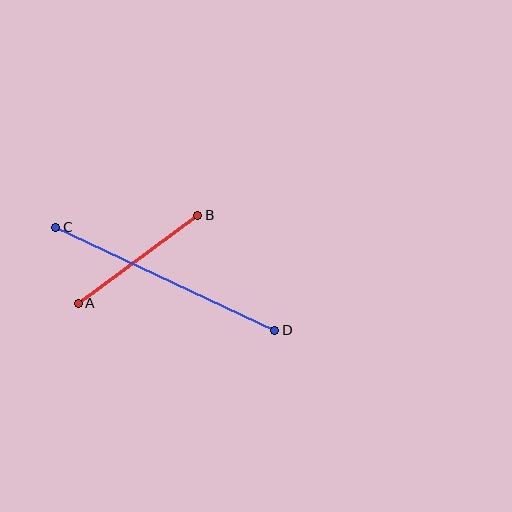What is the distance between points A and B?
The distance is approximately 148 pixels.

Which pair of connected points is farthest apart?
Points C and D are farthest apart.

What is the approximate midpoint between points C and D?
The midpoint is at approximately (165, 279) pixels.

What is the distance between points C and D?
The distance is approximately 242 pixels.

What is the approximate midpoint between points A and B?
The midpoint is at approximately (138, 259) pixels.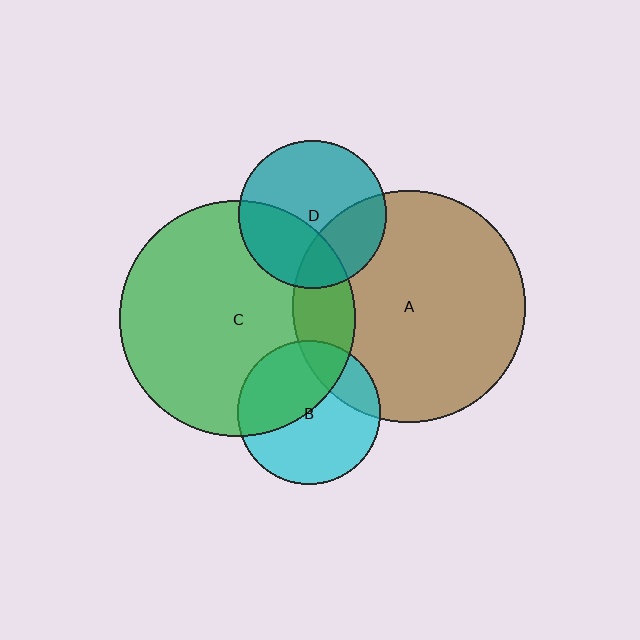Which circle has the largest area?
Circle C (green).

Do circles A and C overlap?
Yes.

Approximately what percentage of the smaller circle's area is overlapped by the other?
Approximately 15%.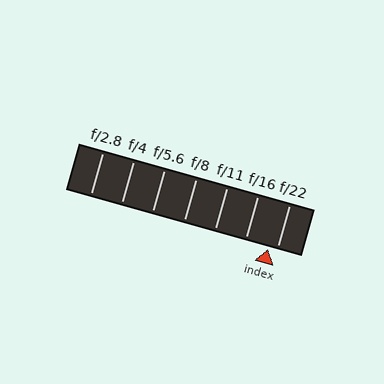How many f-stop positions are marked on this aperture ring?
There are 7 f-stop positions marked.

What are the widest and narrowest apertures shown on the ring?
The widest aperture shown is f/2.8 and the narrowest is f/22.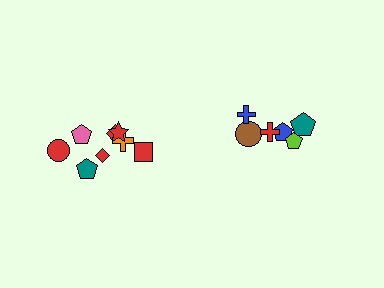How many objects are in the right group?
There are 6 objects.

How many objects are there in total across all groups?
There are 14 objects.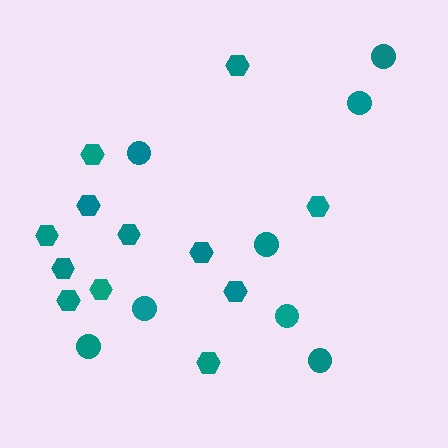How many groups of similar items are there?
There are 2 groups: one group of hexagons (12) and one group of circles (8).